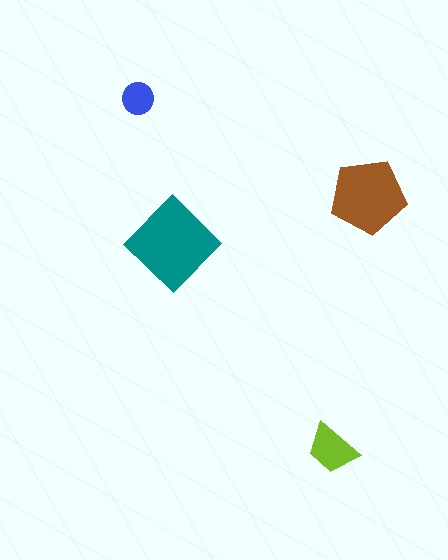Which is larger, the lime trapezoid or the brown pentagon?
The brown pentagon.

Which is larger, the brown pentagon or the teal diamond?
The teal diamond.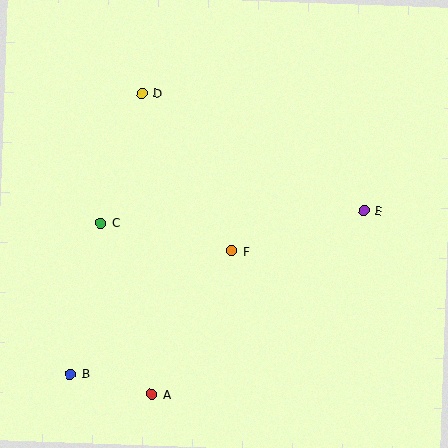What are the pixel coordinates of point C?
Point C is at (101, 223).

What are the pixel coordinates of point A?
Point A is at (152, 394).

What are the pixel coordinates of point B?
Point B is at (70, 374).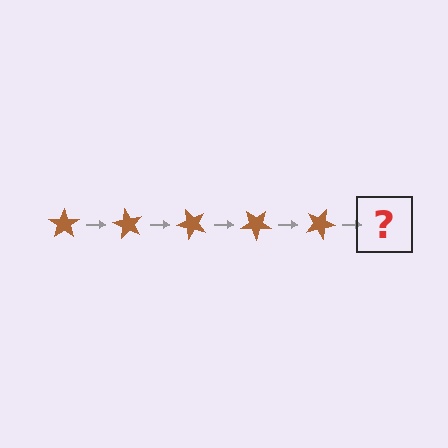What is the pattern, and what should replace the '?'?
The pattern is that the star rotates 60 degrees each step. The '?' should be a brown star rotated 300 degrees.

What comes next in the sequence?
The next element should be a brown star rotated 300 degrees.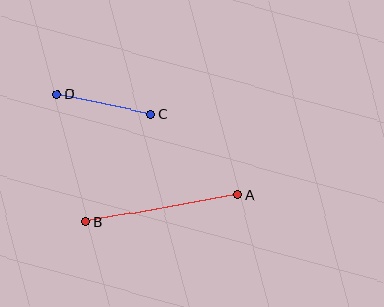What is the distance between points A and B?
The distance is approximately 154 pixels.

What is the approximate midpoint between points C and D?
The midpoint is at approximately (104, 104) pixels.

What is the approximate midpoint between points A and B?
The midpoint is at approximately (162, 208) pixels.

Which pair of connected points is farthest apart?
Points A and B are farthest apart.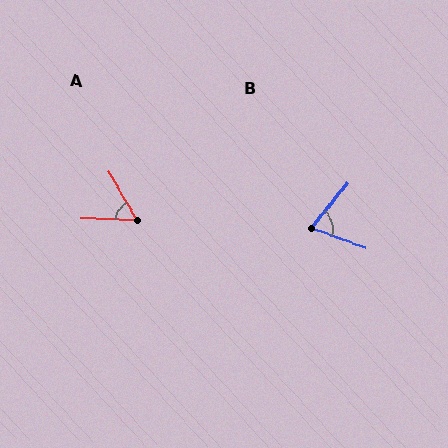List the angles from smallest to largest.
A (58°), B (71°).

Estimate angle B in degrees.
Approximately 71 degrees.